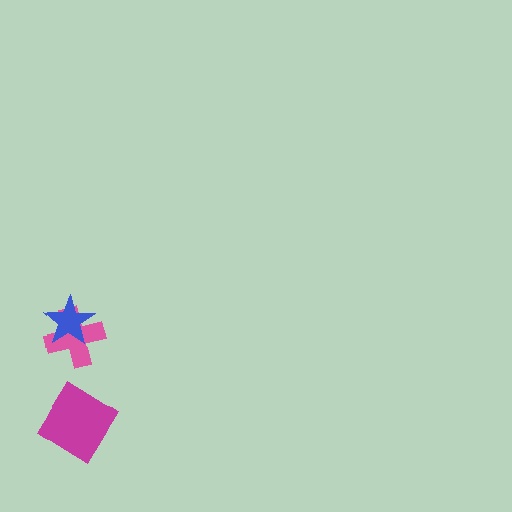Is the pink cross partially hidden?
Yes, it is partially covered by another shape.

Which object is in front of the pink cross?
The blue star is in front of the pink cross.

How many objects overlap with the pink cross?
1 object overlaps with the pink cross.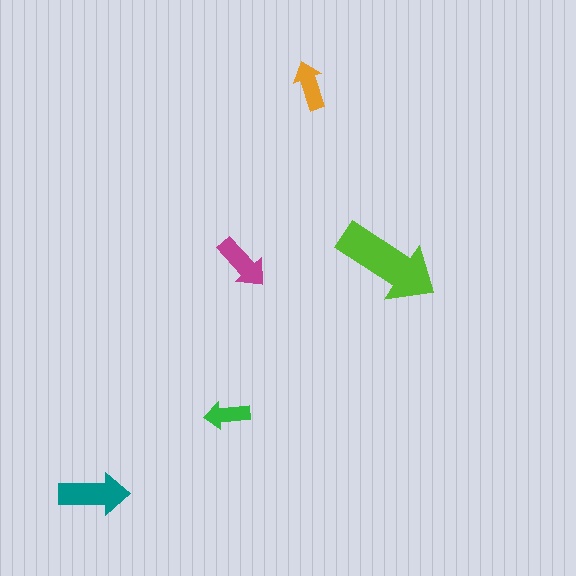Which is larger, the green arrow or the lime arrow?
The lime one.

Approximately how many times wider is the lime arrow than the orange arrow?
About 2 times wider.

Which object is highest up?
The orange arrow is topmost.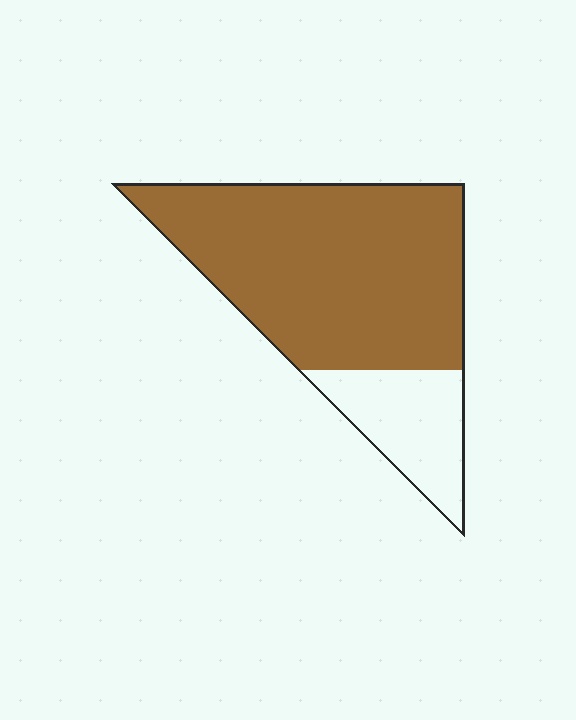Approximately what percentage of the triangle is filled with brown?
Approximately 80%.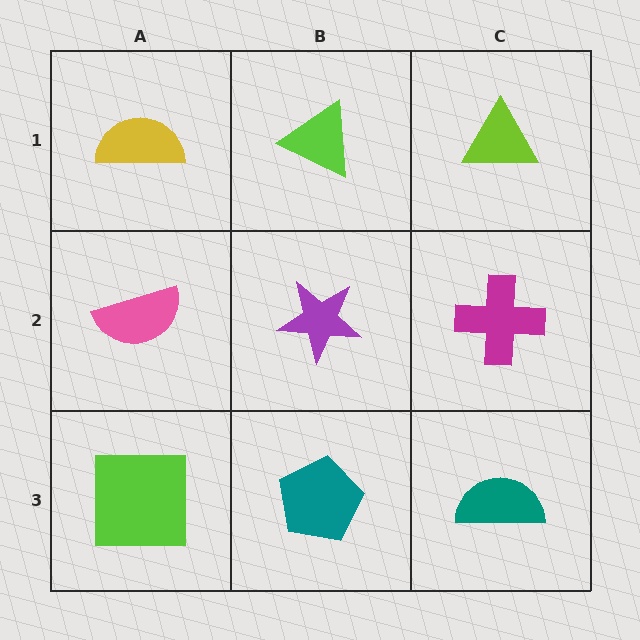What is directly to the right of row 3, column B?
A teal semicircle.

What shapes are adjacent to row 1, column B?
A purple star (row 2, column B), a yellow semicircle (row 1, column A), a lime triangle (row 1, column C).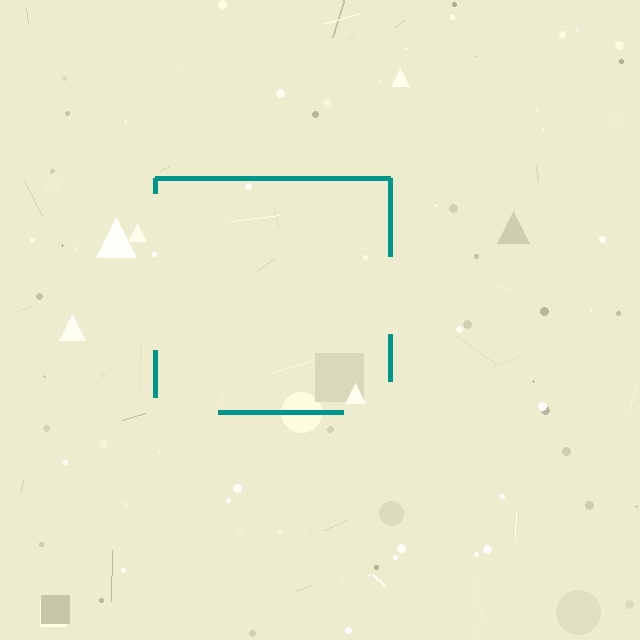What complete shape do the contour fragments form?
The contour fragments form a square.